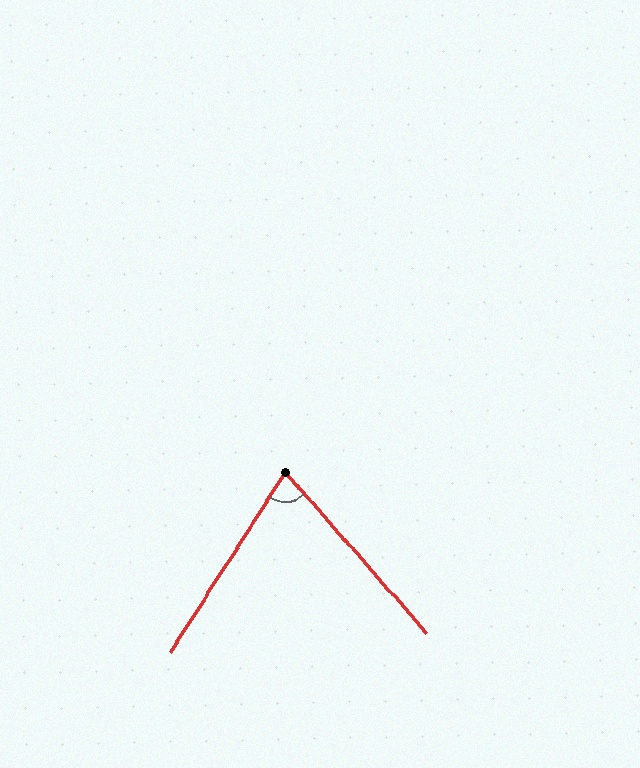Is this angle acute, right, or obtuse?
It is acute.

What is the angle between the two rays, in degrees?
Approximately 74 degrees.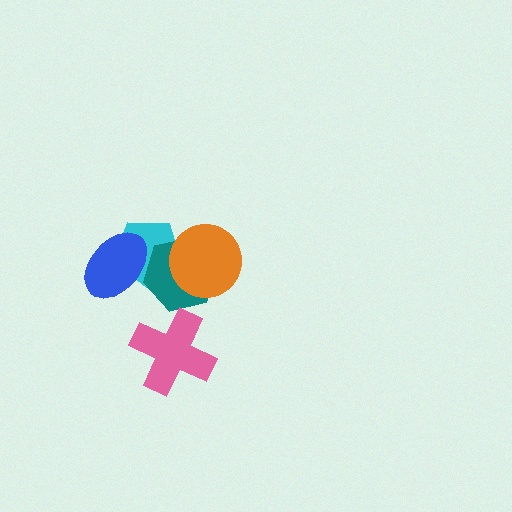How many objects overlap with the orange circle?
2 objects overlap with the orange circle.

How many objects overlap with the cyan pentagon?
3 objects overlap with the cyan pentagon.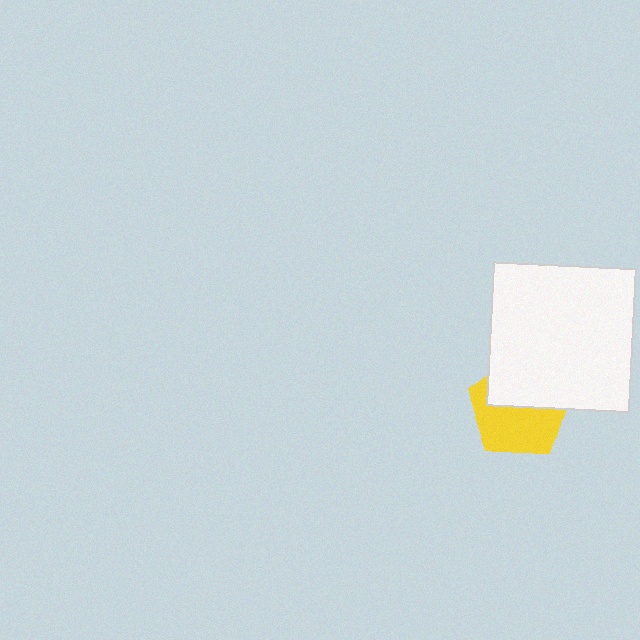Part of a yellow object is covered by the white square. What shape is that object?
It is a pentagon.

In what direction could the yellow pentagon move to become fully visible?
The yellow pentagon could move down. That would shift it out from behind the white square entirely.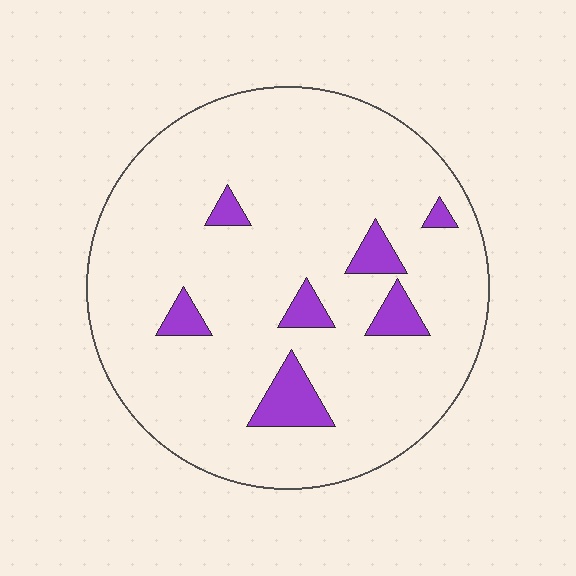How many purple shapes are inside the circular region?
7.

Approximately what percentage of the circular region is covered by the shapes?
Approximately 10%.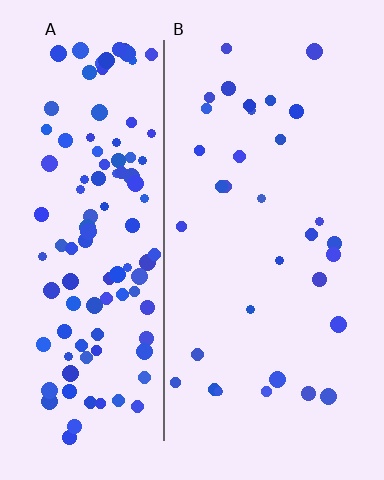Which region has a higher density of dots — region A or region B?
A (the left).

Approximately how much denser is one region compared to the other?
Approximately 3.6× — region A over region B.